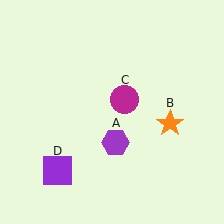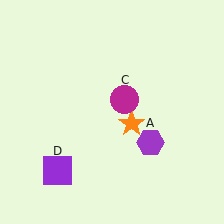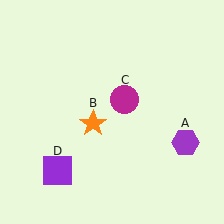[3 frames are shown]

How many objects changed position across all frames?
2 objects changed position: purple hexagon (object A), orange star (object B).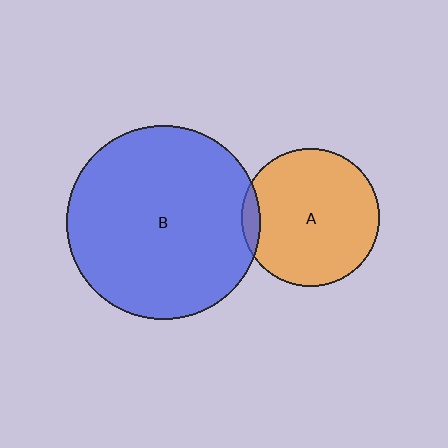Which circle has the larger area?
Circle B (blue).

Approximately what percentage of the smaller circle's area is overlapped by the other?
Approximately 5%.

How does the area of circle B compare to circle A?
Approximately 2.0 times.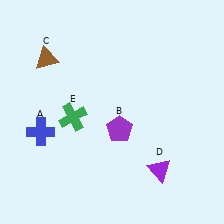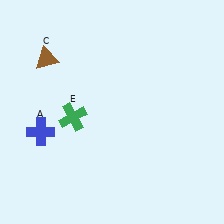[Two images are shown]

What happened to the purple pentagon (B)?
The purple pentagon (B) was removed in Image 2. It was in the bottom-right area of Image 1.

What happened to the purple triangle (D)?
The purple triangle (D) was removed in Image 2. It was in the bottom-right area of Image 1.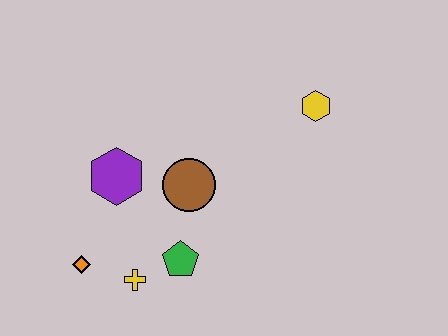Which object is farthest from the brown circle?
The yellow hexagon is farthest from the brown circle.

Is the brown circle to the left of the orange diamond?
No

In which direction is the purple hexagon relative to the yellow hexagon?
The purple hexagon is to the left of the yellow hexagon.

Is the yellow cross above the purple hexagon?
No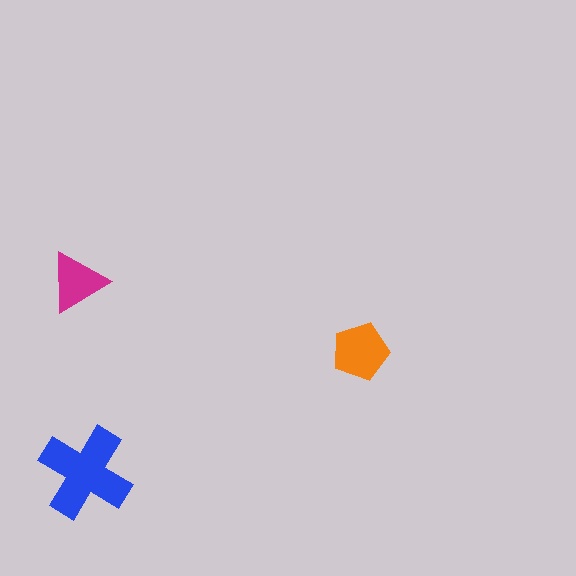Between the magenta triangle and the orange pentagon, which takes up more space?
The orange pentagon.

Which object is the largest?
The blue cross.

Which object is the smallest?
The magenta triangle.